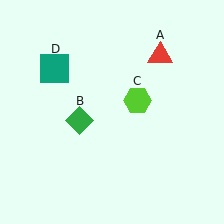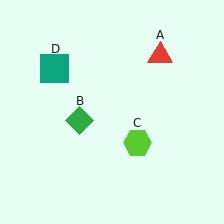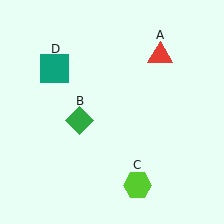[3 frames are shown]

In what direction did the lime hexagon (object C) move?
The lime hexagon (object C) moved down.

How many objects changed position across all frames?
1 object changed position: lime hexagon (object C).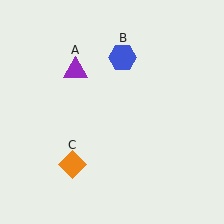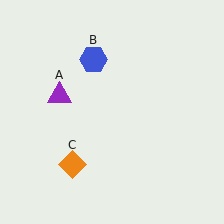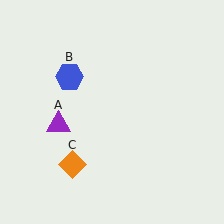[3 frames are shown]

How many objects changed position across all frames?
2 objects changed position: purple triangle (object A), blue hexagon (object B).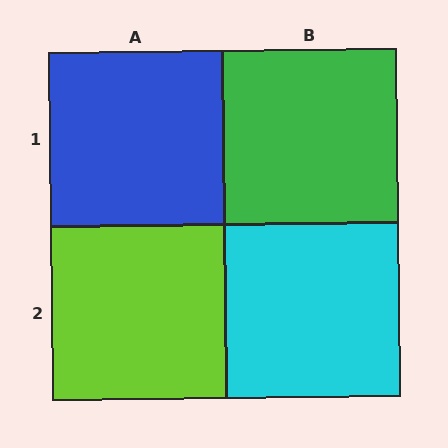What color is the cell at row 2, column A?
Lime.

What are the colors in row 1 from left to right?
Blue, green.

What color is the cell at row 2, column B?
Cyan.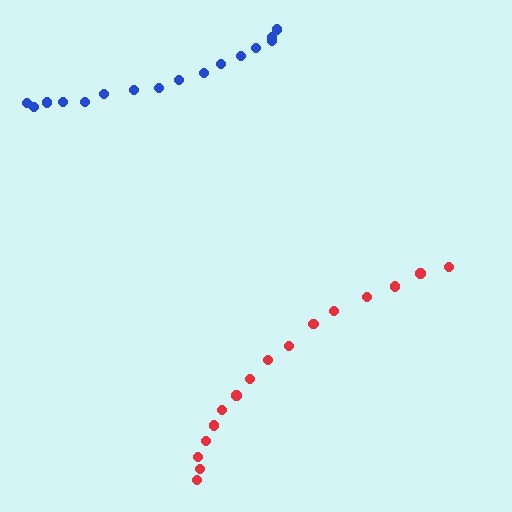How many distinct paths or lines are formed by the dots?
There are 2 distinct paths.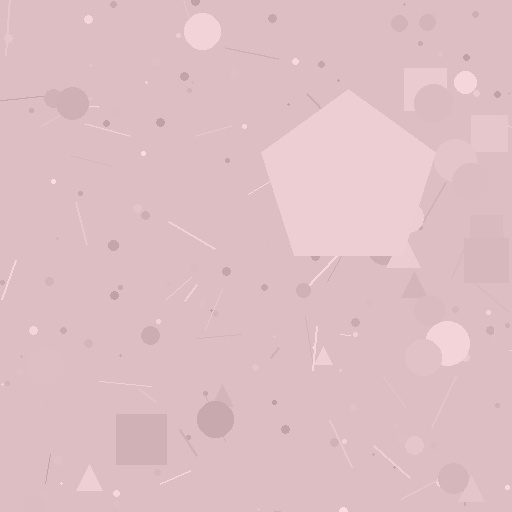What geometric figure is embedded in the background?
A pentagon is embedded in the background.